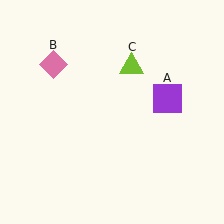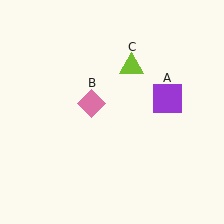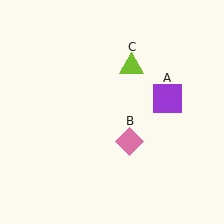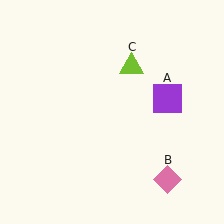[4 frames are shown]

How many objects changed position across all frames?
1 object changed position: pink diamond (object B).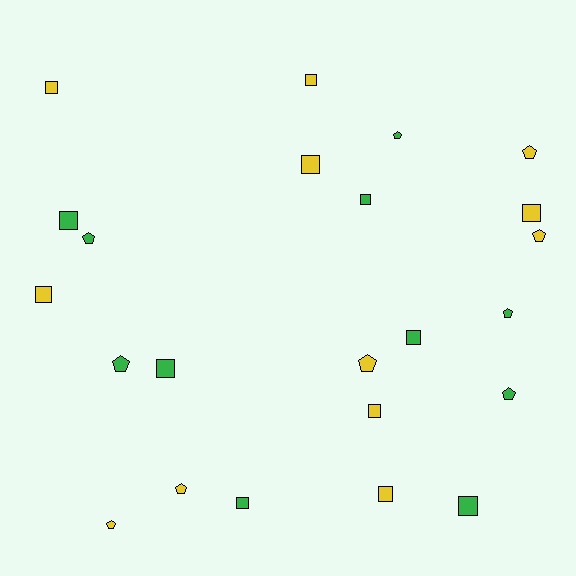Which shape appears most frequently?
Square, with 13 objects.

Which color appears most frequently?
Yellow, with 12 objects.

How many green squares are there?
There are 6 green squares.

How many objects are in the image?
There are 23 objects.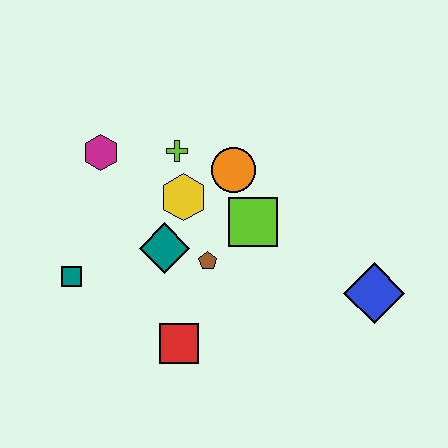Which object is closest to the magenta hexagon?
The lime cross is closest to the magenta hexagon.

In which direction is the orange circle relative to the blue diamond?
The orange circle is to the left of the blue diamond.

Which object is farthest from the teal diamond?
The blue diamond is farthest from the teal diamond.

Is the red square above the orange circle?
No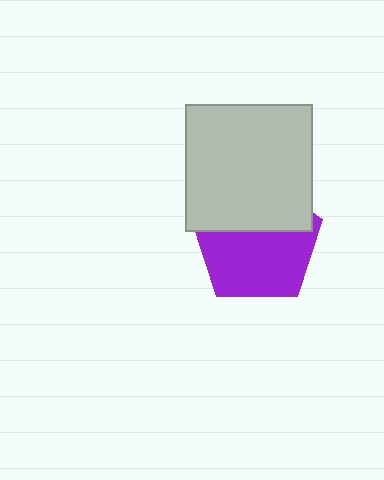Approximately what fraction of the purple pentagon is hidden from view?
Roughly 40% of the purple pentagon is hidden behind the light gray square.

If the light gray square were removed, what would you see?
You would see the complete purple pentagon.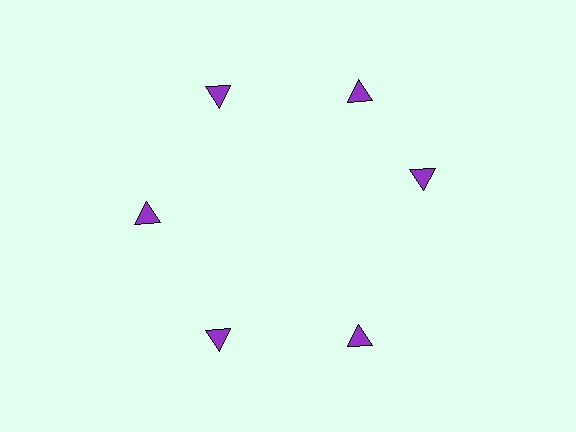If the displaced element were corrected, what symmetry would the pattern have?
It would have 6-fold rotational symmetry — the pattern would map onto itself every 60 degrees.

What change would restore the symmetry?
The symmetry would be restored by rotating it back into even spacing with its neighbors so that all 6 triangles sit at equal angles and equal distance from the center.